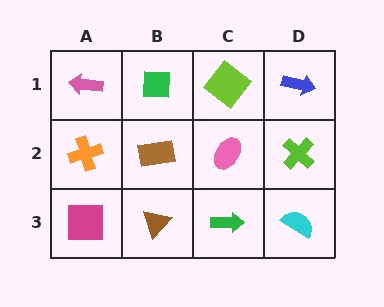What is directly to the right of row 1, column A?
A green square.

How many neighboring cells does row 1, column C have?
3.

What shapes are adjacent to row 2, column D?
A blue arrow (row 1, column D), a cyan semicircle (row 3, column D), a pink ellipse (row 2, column C).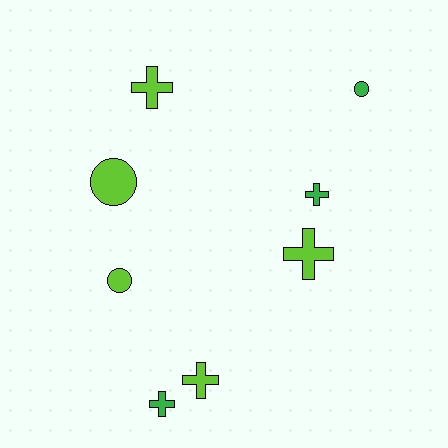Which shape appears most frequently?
Cross, with 5 objects.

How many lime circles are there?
There are 2 lime circles.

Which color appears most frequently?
Lime, with 5 objects.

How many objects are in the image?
There are 8 objects.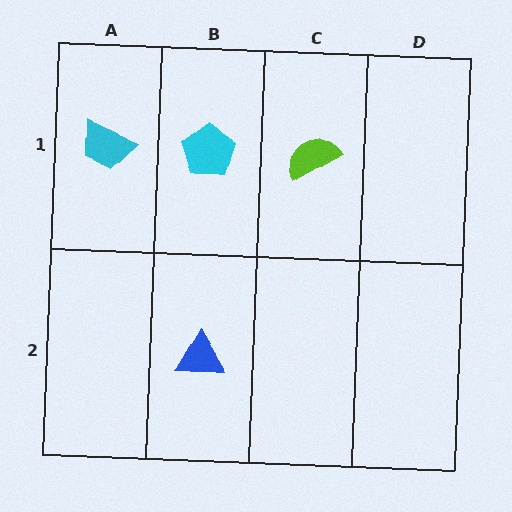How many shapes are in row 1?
3 shapes.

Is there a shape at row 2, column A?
No, that cell is empty.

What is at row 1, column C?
A lime semicircle.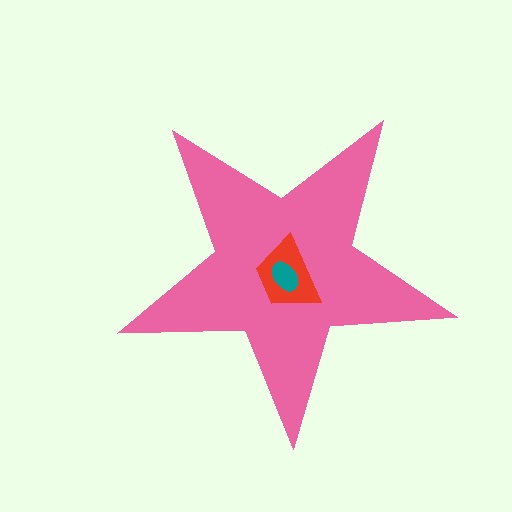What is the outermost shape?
The pink star.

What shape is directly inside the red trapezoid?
The teal ellipse.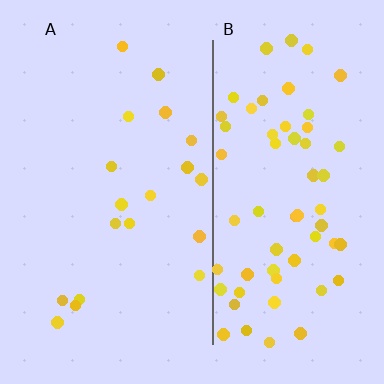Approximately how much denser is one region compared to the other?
Approximately 3.4× — region B over region A.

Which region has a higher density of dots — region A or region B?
B (the right).